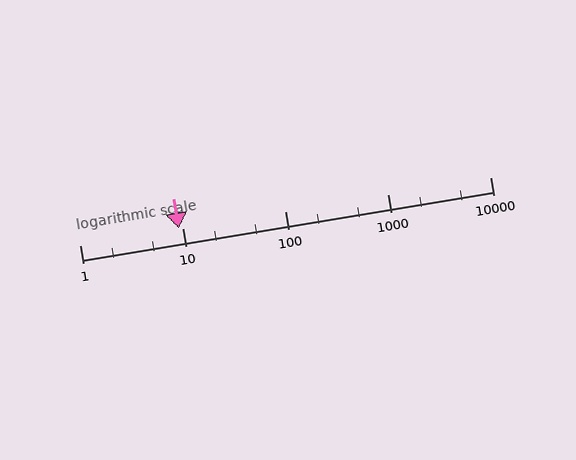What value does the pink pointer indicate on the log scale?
The pointer indicates approximately 9.2.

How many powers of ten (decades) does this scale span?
The scale spans 4 decades, from 1 to 10000.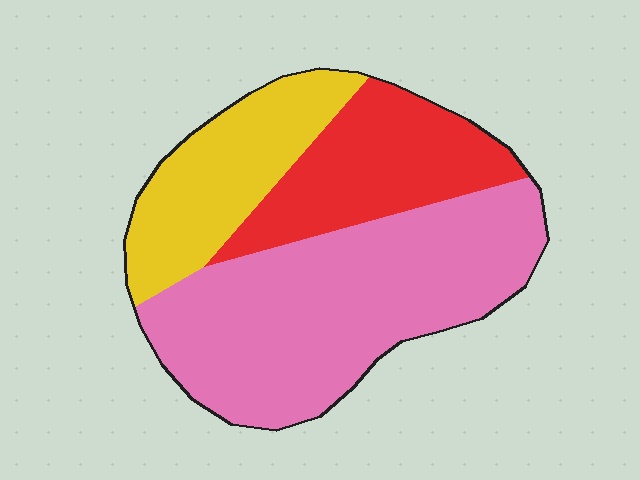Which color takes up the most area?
Pink, at roughly 55%.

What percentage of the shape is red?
Red covers about 25% of the shape.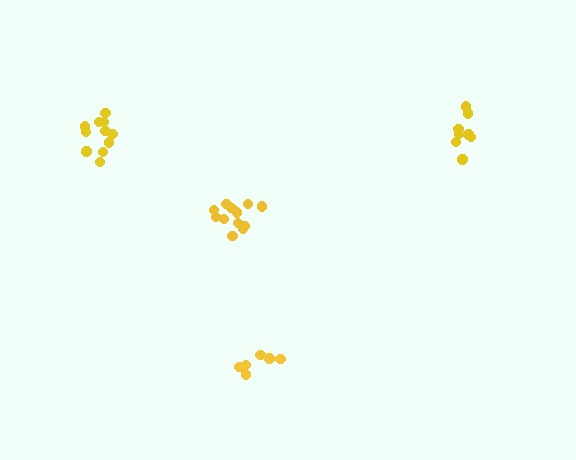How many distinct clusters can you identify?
There are 4 distinct clusters.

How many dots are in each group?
Group 1: 8 dots, Group 2: 11 dots, Group 3: 7 dots, Group 4: 12 dots (38 total).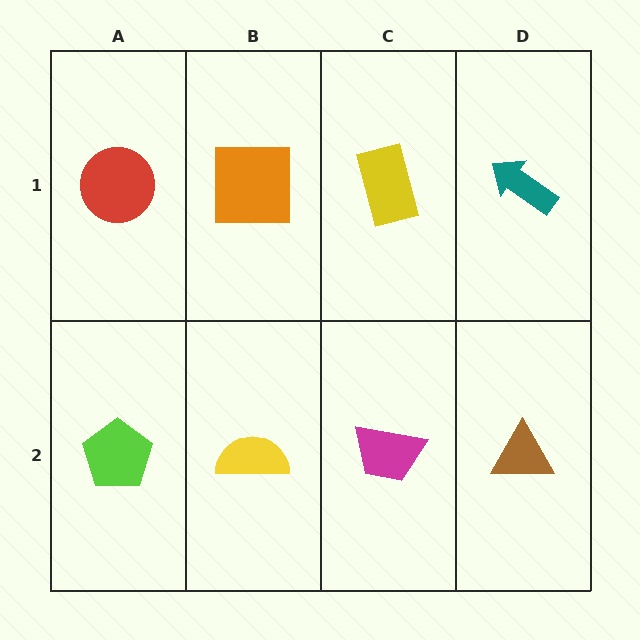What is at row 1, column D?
A teal arrow.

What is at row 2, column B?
A yellow semicircle.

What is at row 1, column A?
A red circle.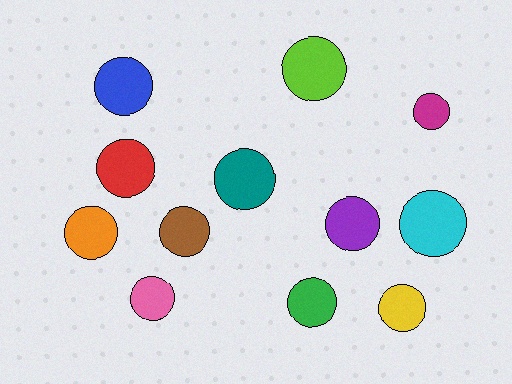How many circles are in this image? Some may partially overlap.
There are 12 circles.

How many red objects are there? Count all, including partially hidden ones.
There is 1 red object.